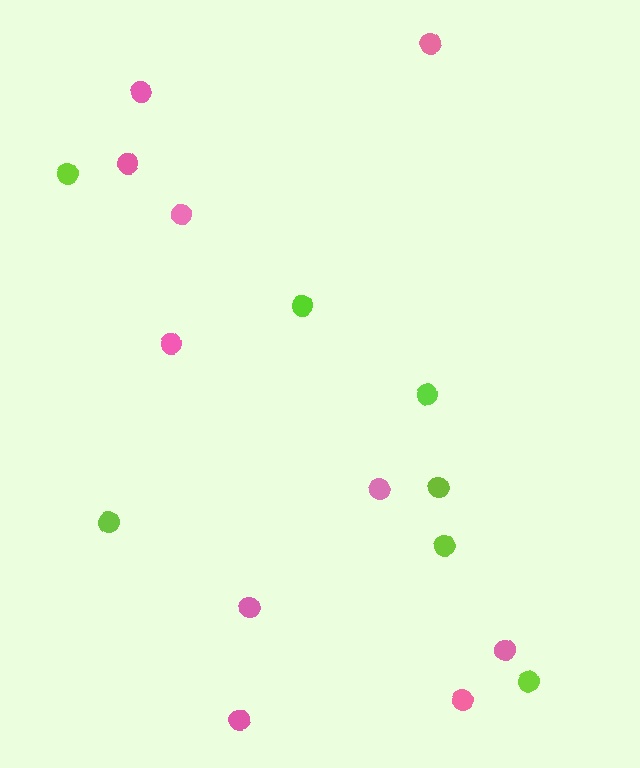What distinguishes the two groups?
There are 2 groups: one group of pink circles (10) and one group of lime circles (7).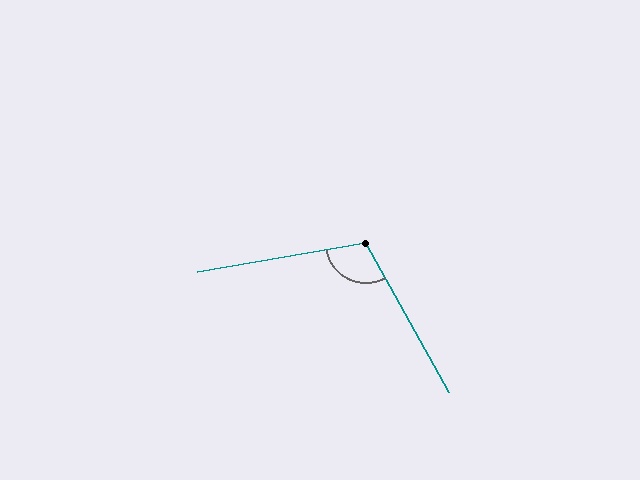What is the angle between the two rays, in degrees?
Approximately 109 degrees.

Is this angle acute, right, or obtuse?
It is obtuse.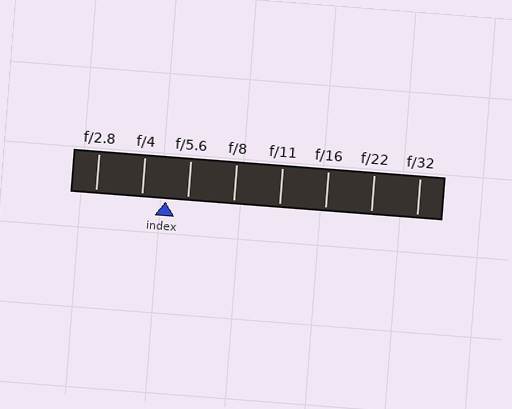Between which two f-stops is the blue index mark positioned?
The index mark is between f/4 and f/5.6.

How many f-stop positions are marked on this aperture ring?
There are 8 f-stop positions marked.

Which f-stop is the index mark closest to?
The index mark is closest to f/5.6.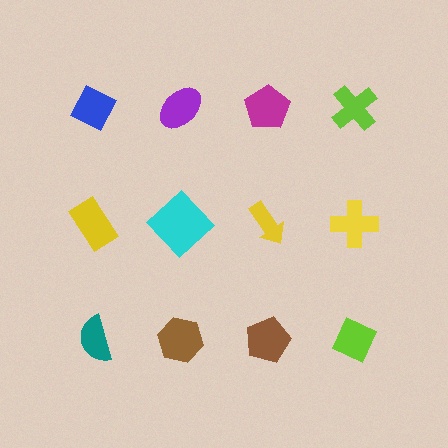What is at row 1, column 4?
A lime cross.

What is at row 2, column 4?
A yellow cross.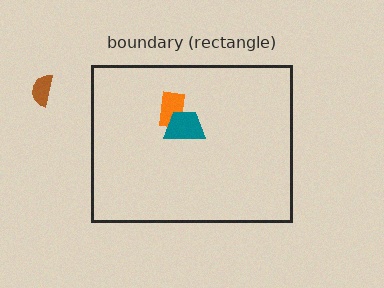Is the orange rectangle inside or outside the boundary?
Inside.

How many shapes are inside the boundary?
3 inside, 1 outside.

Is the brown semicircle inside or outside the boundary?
Outside.